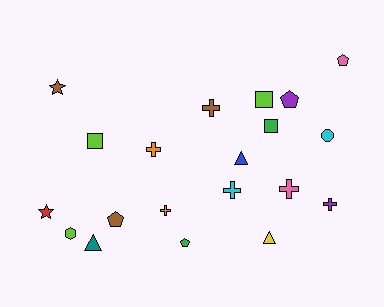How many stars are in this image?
There are 2 stars.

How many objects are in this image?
There are 20 objects.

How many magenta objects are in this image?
There are no magenta objects.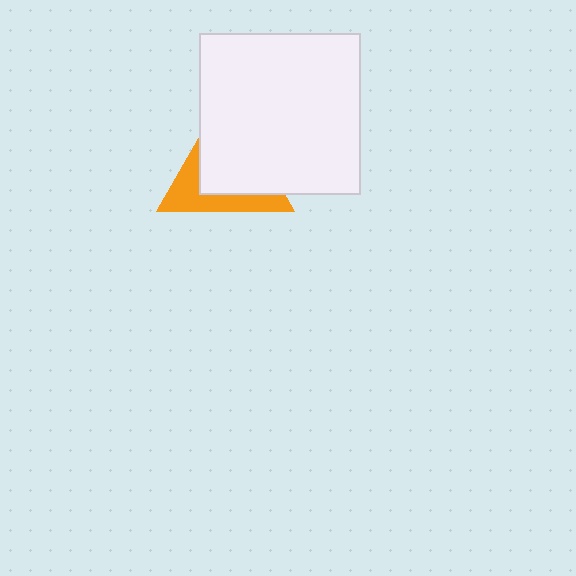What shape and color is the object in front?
The object in front is a white square.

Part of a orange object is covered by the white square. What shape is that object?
It is a triangle.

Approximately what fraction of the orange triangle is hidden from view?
Roughly 63% of the orange triangle is hidden behind the white square.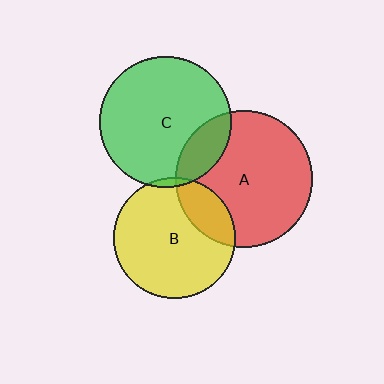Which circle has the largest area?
Circle A (red).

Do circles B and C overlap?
Yes.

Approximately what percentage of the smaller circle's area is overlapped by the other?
Approximately 5%.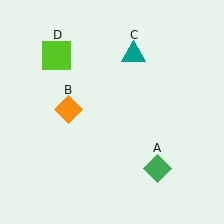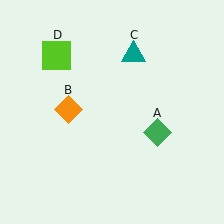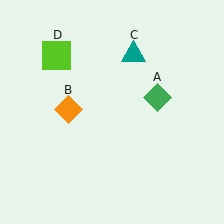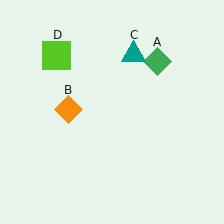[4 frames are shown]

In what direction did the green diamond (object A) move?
The green diamond (object A) moved up.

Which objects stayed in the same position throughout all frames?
Orange diamond (object B) and teal triangle (object C) and lime square (object D) remained stationary.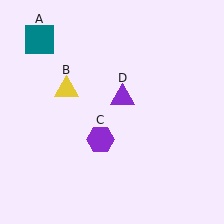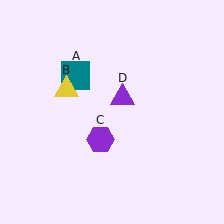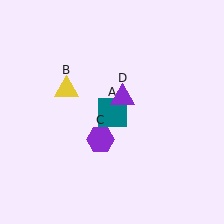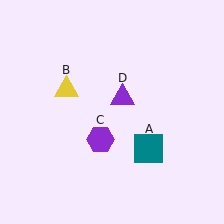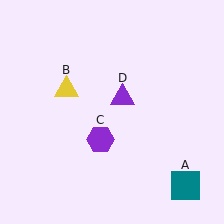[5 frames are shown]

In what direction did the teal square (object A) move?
The teal square (object A) moved down and to the right.